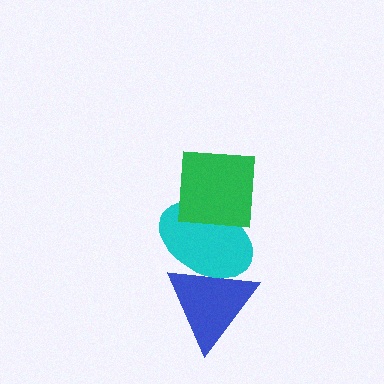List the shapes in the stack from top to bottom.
From top to bottom: the green square, the cyan ellipse, the blue triangle.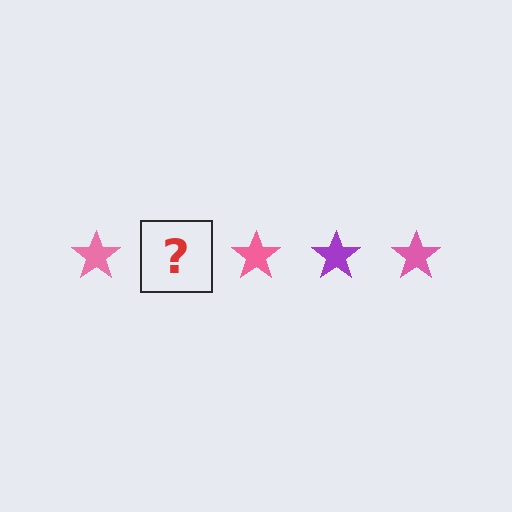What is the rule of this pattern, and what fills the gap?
The rule is that the pattern cycles through pink, purple stars. The gap should be filled with a purple star.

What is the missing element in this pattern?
The missing element is a purple star.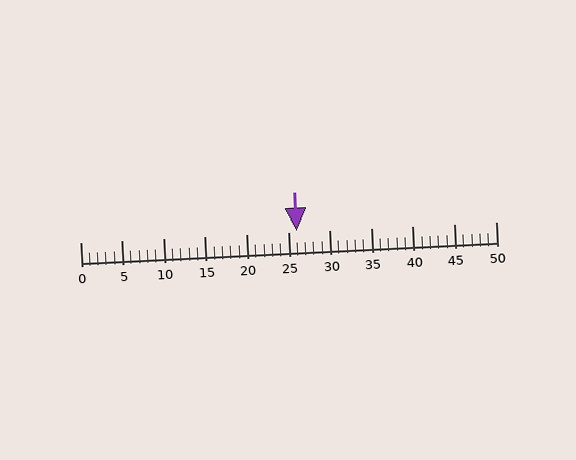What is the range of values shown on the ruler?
The ruler shows values from 0 to 50.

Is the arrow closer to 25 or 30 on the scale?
The arrow is closer to 25.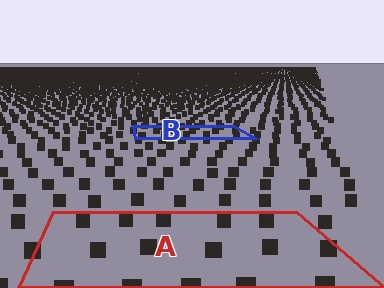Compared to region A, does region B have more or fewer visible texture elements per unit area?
Region B has more texture elements per unit area — they are packed more densely because it is farther away.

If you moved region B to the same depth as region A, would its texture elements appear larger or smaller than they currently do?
They would appear larger. At a closer depth, the same texture elements are projected at a bigger on-screen size.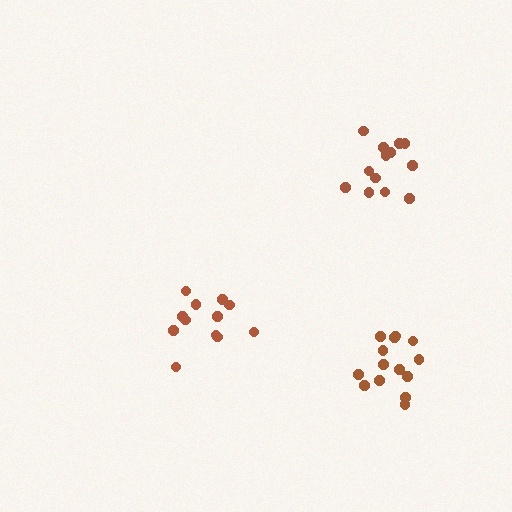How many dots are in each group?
Group 1: 13 dots, Group 2: 12 dots, Group 3: 14 dots (39 total).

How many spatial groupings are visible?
There are 3 spatial groupings.